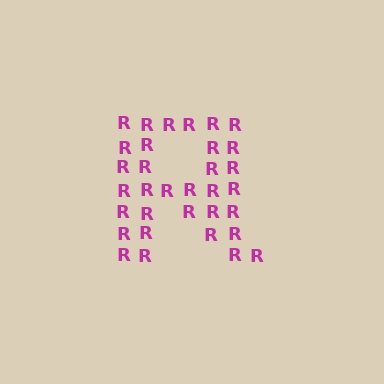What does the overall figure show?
The overall figure shows the letter R.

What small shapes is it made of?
It is made of small letter R's.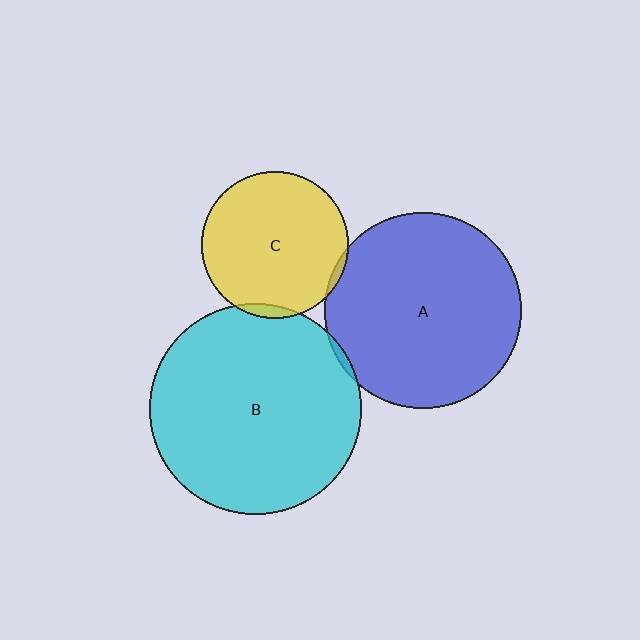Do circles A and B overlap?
Yes.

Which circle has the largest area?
Circle B (cyan).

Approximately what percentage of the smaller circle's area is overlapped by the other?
Approximately 5%.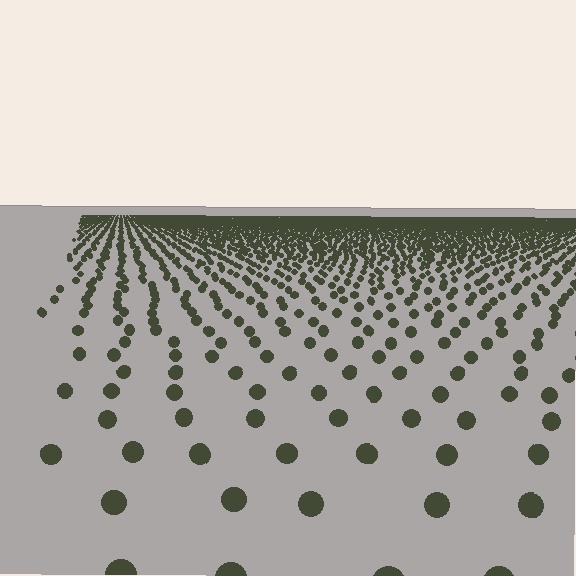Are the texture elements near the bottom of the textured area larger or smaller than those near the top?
Larger. Near the bottom, elements are closer to the viewer and appear at a bigger on-screen size.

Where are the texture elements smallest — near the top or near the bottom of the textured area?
Near the top.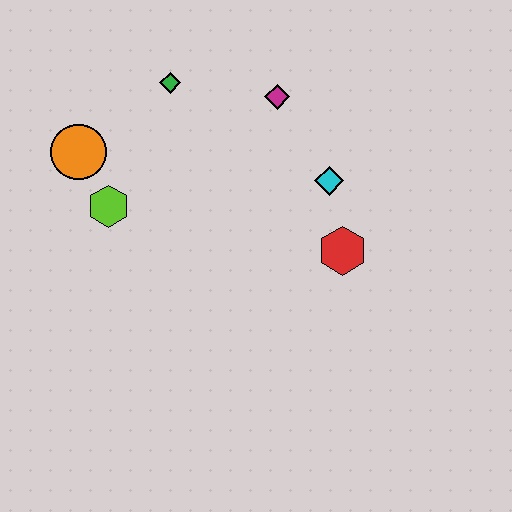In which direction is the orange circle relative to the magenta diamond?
The orange circle is to the left of the magenta diamond.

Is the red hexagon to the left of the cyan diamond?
No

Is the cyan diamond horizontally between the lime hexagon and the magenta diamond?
No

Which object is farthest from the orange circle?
The red hexagon is farthest from the orange circle.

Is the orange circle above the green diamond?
No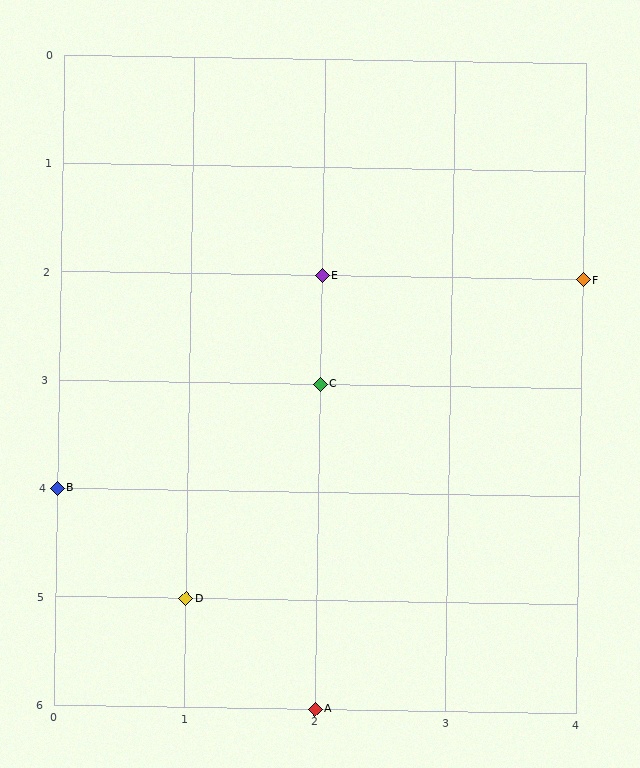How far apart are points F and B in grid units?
Points F and B are 4 columns and 2 rows apart (about 4.5 grid units diagonally).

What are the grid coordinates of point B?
Point B is at grid coordinates (0, 4).